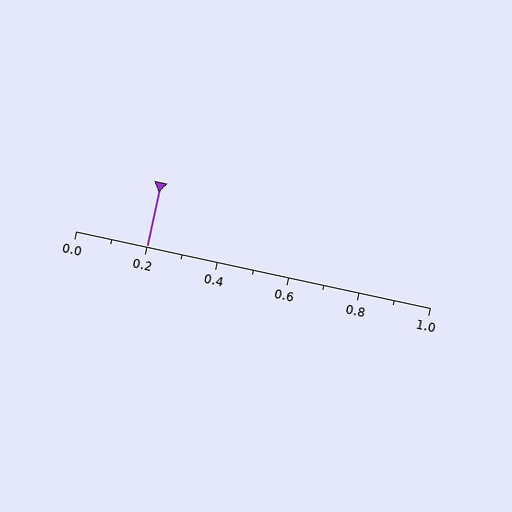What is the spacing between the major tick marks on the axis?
The major ticks are spaced 0.2 apart.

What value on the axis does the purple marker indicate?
The marker indicates approximately 0.2.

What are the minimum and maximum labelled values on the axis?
The axis runs from 0.0 to 1.0.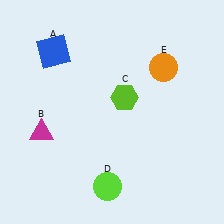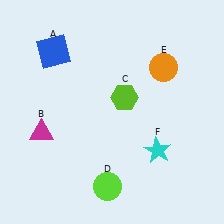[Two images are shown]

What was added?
A cyan star (F) was added in Image 2.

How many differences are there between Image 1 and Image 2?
There is 1 difference between the two images.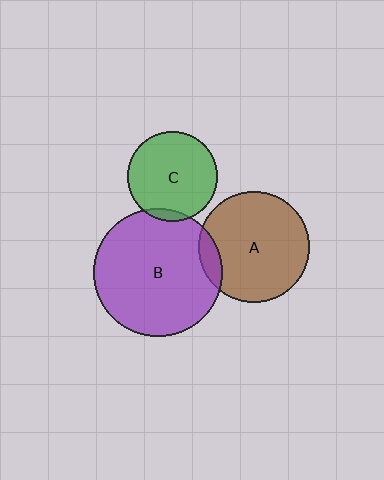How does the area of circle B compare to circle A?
Approximately 1.3 times.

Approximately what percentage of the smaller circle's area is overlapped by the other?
Approximately 10%.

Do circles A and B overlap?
Yes.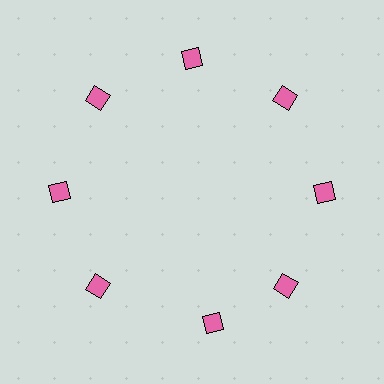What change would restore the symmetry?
The symmetry would be restored by rotating it back into even spacing with its neighbors so that all 8 squares sit at equal angles and equal distance from the center.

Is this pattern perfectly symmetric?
No. The 8 pink squares are arranged in a ring, but one element near the 6 o'clock position is rotated out of alignment along the ring, breaking the 8-fold rotational symmetry.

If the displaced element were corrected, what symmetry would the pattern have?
It would have 8-fold rotational symmetry — the pattern would map onto itself every 45 degrees.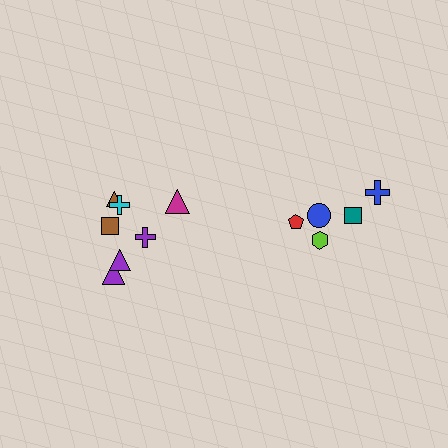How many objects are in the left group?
There are 7 objects.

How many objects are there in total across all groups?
There are 12 objects.